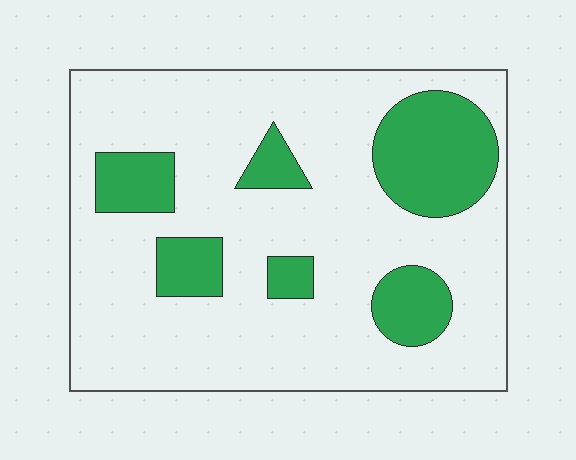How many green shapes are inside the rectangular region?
6.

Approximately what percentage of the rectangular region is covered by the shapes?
Approximately 20%.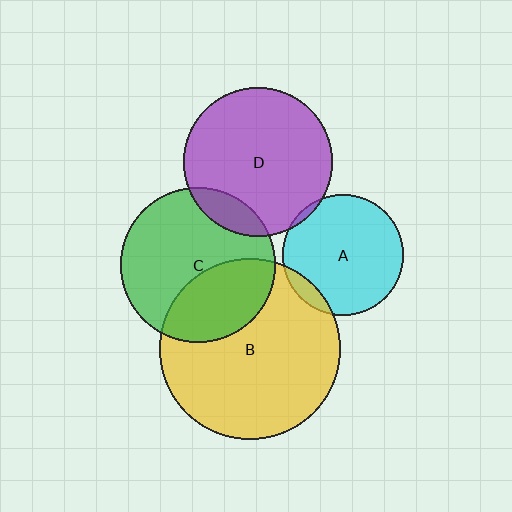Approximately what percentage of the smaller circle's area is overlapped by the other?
Approximately 5%.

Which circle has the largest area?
Circle B (yellow).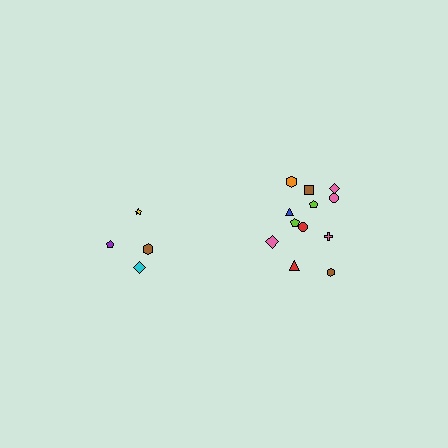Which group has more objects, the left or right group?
The right group.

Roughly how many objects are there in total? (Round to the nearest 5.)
Roughly 15 objects in total.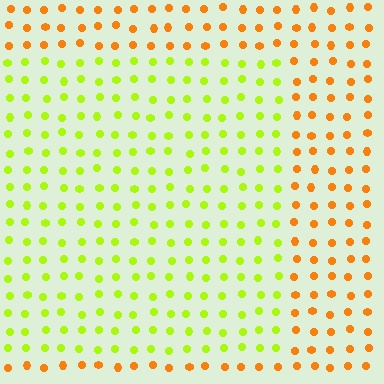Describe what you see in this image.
The image is filled with small orange elements in a uniform arrangement. A rectangle-shaped region is visible where the elements are tinted to a slightly different hue, forming a subtle color boundary.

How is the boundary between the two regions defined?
The boundary is defined purely by a slight shift in hue (about 51 degrees). Spacing, size, and orientation are identical on both sides.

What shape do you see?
I see a rectangle.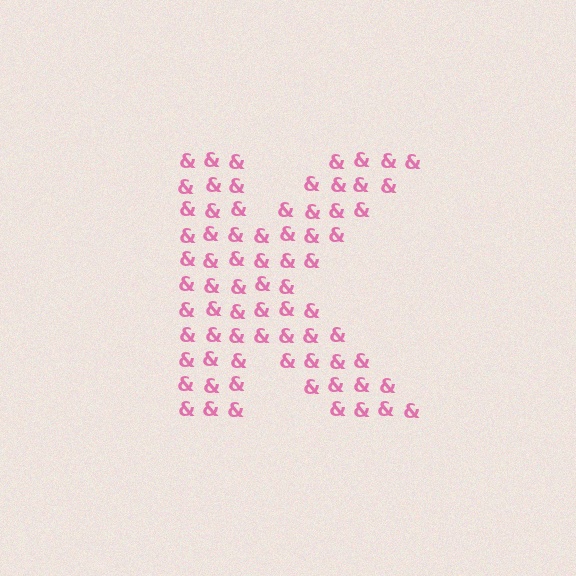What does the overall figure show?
The overall figure shows the letter K.